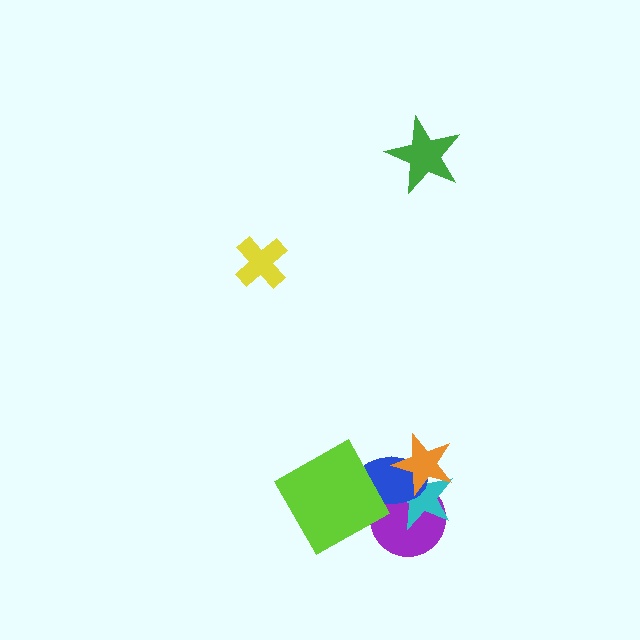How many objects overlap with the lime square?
1 object overlaps with the lime square.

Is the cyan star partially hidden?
Yes, it is partially covered by another shape.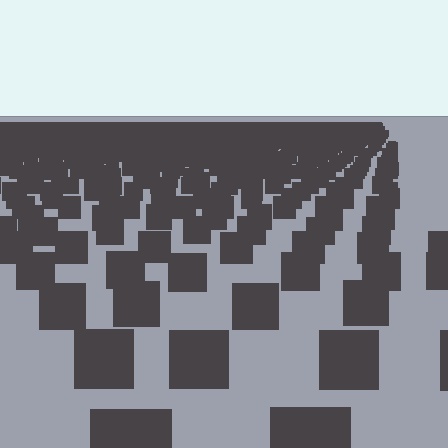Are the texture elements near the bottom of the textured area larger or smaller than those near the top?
Larger. Near the bottom, elements are closer to the viewer and appear at a bigger on-screen size.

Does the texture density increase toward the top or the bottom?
Density increases toward the top.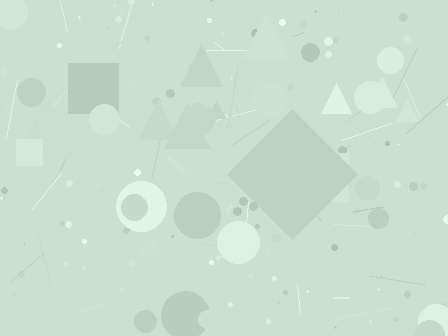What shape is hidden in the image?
A diamond is hidden in the image.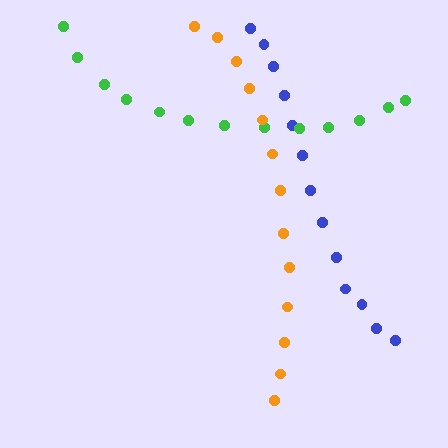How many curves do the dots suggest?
There are 3 distinct paths.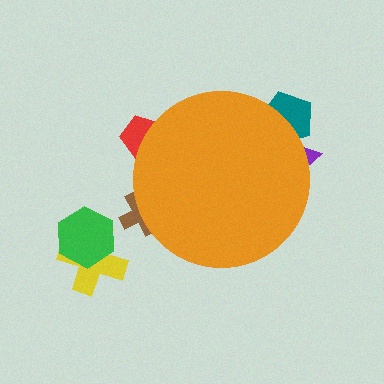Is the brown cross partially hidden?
Yes, the brown cross is partially hidden behind the orange circle.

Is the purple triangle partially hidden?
Yes, the purple triangle is partially hidden behind the orange circle.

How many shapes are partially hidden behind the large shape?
4 shapes are partially hidden.